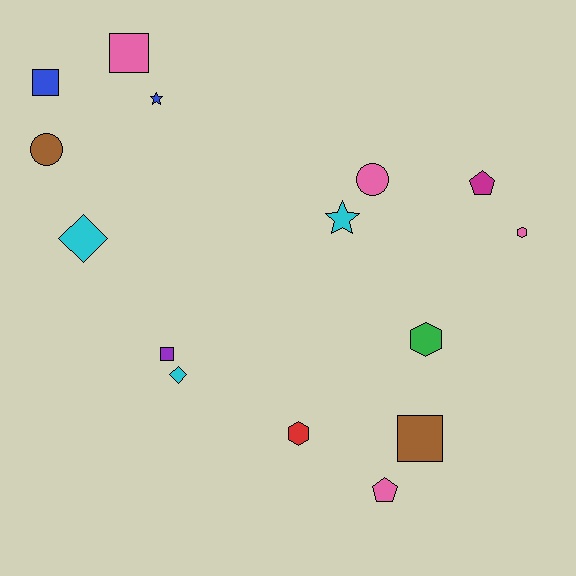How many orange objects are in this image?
There are no orange objects.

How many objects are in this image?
There are 15 objects.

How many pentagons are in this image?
There are 2 pentagons.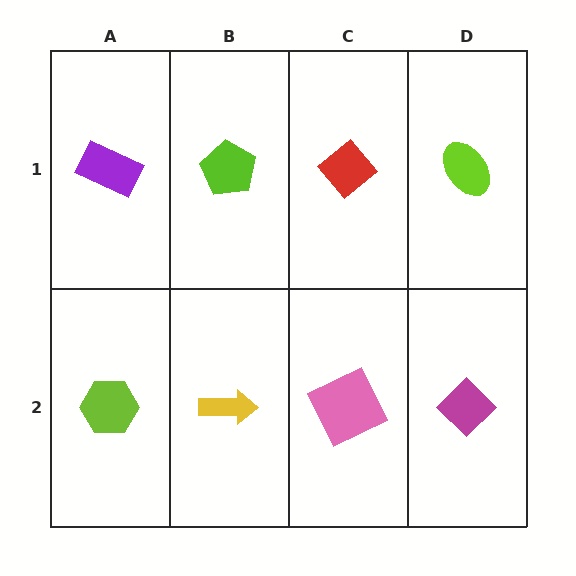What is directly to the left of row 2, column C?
A yellow arrow.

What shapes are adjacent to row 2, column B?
A lime pentagon (row 1, column B), a lime hexagon (row 2, column A), a pink square (row 2, column C).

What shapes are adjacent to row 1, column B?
A yellow arrow (row 2, column B), a purple rectangle (row 1, column A), a red diamond (row 1, column C).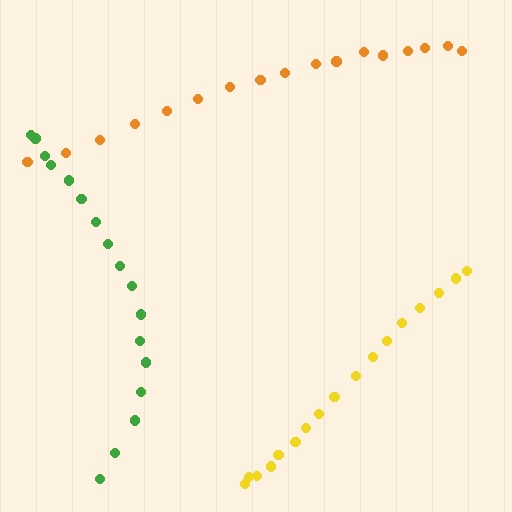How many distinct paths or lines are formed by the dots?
There are 3 distinct paths.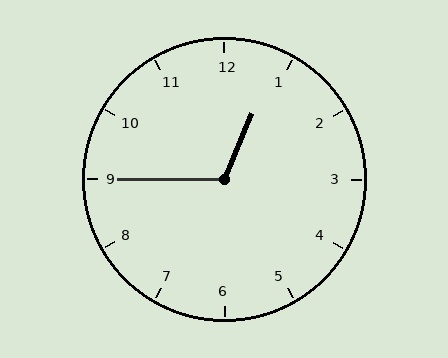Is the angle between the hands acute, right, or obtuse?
It is obtuse.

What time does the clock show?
12:45.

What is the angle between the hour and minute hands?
Approximately 112 degrees.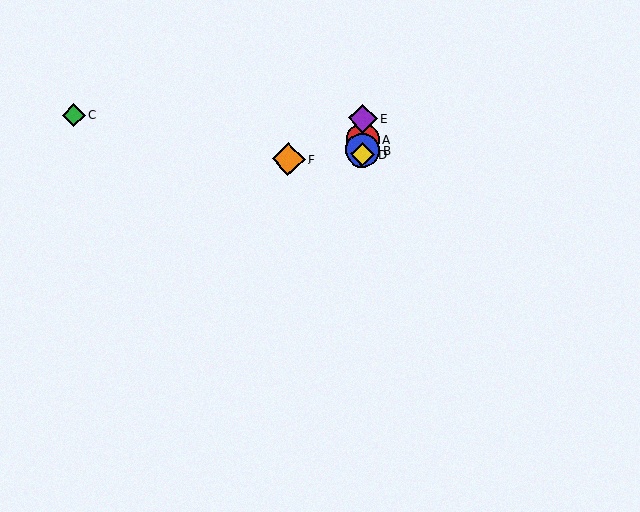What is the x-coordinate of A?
Object A is at x≈363.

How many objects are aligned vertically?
4 objects (A, B, D, E) are aligned vertically.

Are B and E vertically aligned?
Yes, both are at x≈362.